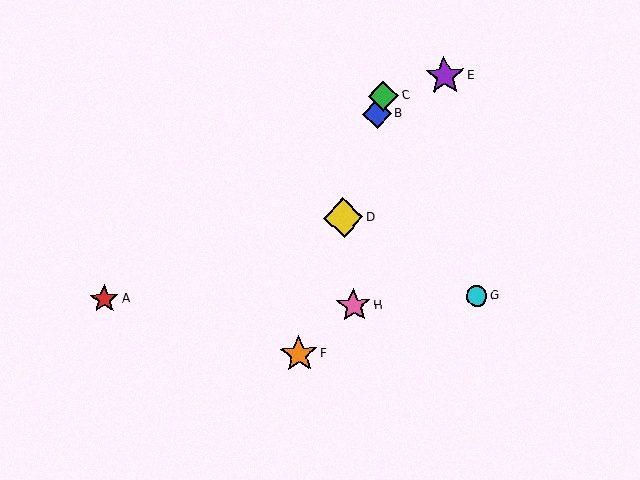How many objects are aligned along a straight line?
4 objects (B, C, D, F) are aligned along a straight line.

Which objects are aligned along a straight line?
Objects B, C, D, F are aligned along a straight line.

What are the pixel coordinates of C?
Object C is at (383, 96).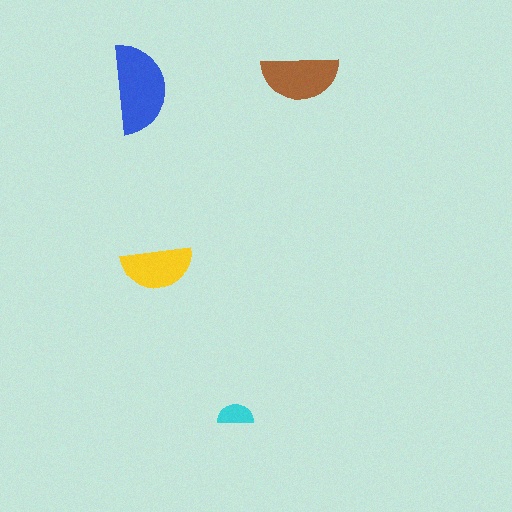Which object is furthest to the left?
The blue semicircle is leftmost.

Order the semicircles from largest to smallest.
the blue one, the brown one, the yellow one, the cyan one.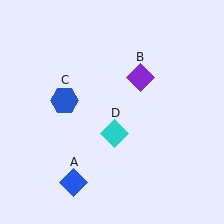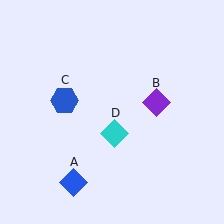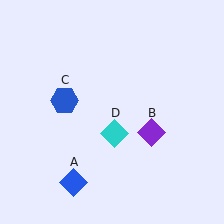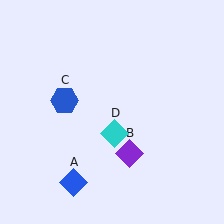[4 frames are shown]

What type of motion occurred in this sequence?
The purple diamond (object B) rotated clockwise around the center of the scene.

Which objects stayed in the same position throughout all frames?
Blue diamond (object A) and blue hexagon (object C) and cyan diamond (object D) remained stationary.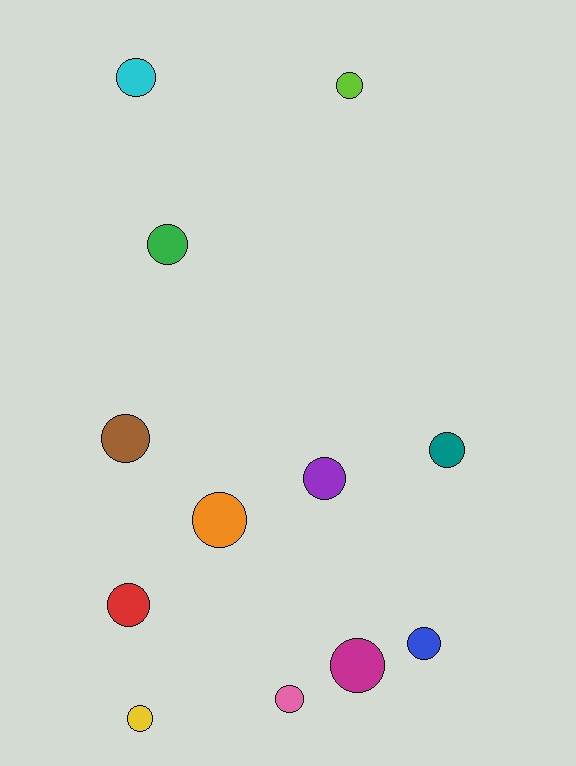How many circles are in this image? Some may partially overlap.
There are 12 circles.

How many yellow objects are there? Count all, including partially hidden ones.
There is 1 yellow object.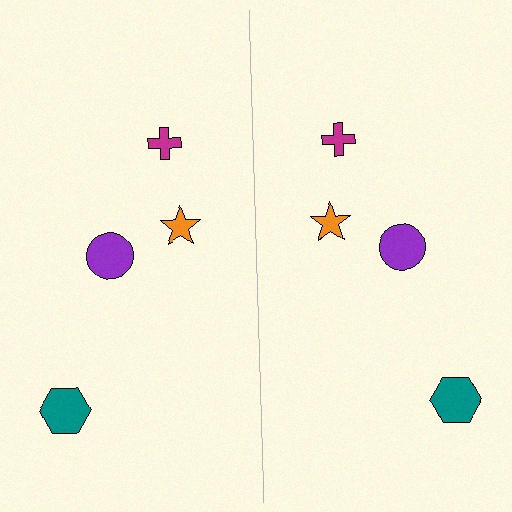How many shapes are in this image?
There are 8 shapes in this image.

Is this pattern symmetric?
Yes, this pattern has bilateral (reflection) symmetry.